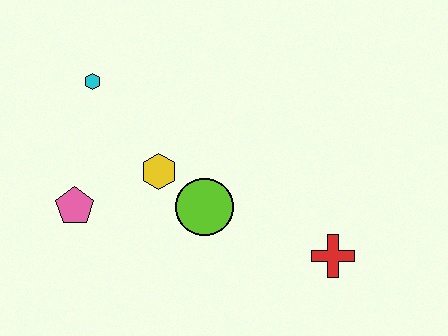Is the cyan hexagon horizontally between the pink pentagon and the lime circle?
Yes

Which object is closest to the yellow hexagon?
The lime circle is closest to the yellow hexagon.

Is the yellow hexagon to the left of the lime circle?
Yes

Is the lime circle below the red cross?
No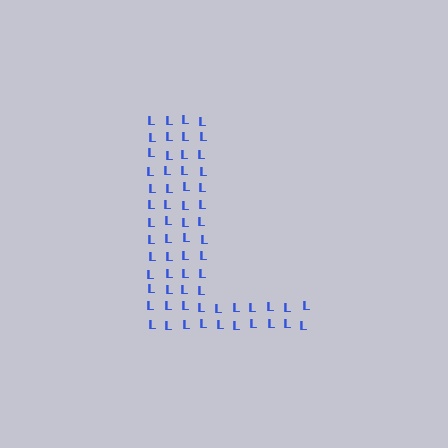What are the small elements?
The small elements are letter L's.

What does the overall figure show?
The overall figure shows the letter L.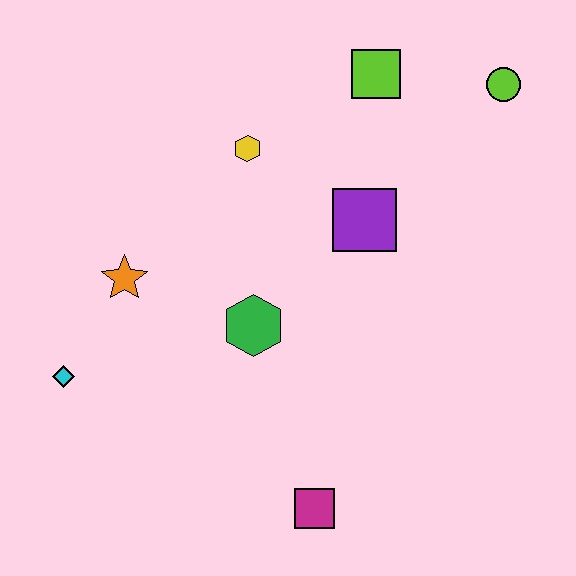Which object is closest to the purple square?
The yellow hexagon is closest to the purple square.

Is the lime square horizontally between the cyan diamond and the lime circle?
Yes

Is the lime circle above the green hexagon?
Yes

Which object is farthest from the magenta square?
The lime circle is farthest from the magenta square.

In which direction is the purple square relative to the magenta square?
The purple square is above the magenta square.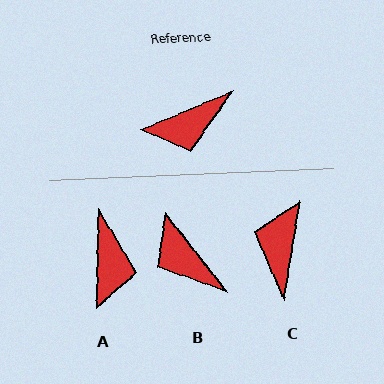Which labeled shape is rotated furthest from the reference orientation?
C, about 122 degrees away.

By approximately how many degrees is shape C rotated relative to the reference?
Approximately 122 degrees clockwise.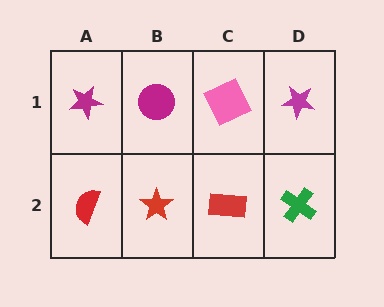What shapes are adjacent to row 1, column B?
A red star (row 2, column B), a magenta star (row 1, column A), a pink square (row 1, column C).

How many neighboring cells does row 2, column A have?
2.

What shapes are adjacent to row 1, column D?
A green cross (row 2, column D), a pink square (row 1, column C).